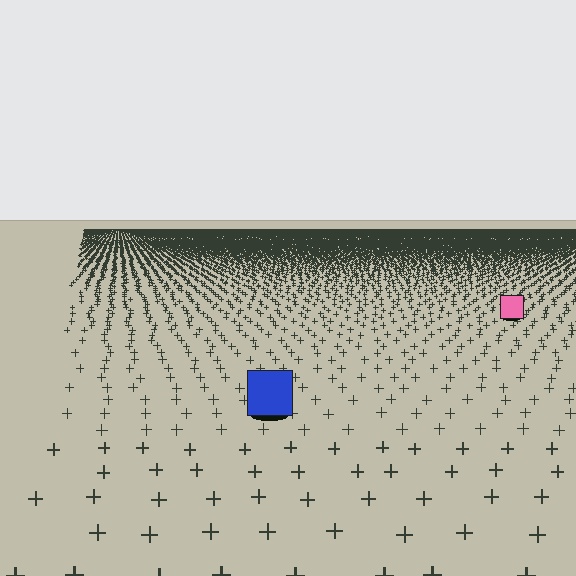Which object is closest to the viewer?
The blue square is closest. The texture marks near it are larger and more spread out.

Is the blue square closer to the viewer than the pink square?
Yes. The blue square is closer — you can tell from the texture gradient: the ground texture is coarser near it.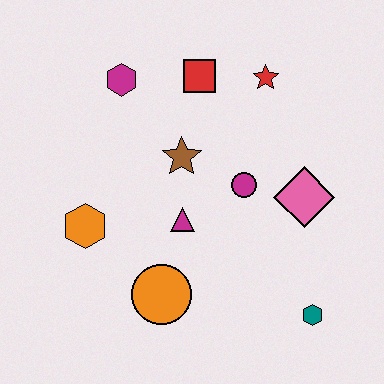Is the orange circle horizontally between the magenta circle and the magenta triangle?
No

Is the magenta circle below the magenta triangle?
No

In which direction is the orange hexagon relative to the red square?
The orange hexagon is below the red square.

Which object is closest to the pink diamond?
The magenta circle is closest to the pink diamond.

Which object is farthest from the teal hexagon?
The magenta hexagon is farthest from the teal hexagon.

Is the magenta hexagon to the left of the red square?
Yes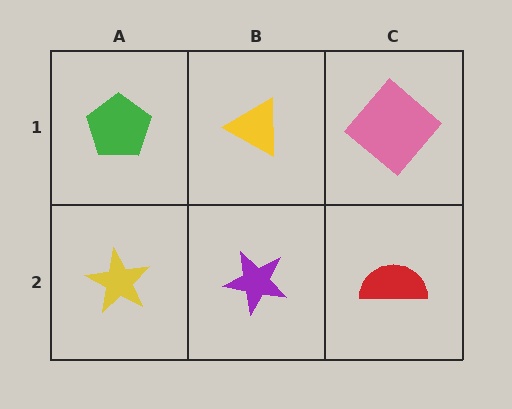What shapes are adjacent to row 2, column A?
A green pentagon (row 1, column A), a purple star (row 2, column B).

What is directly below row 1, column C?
A red semicircle.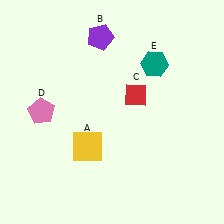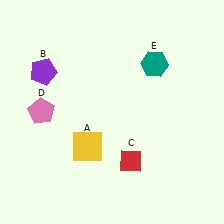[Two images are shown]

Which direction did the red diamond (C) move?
The red diamond (C) moved down.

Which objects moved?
The objects that moved are: the purple pentagon (B), the red diamond (C).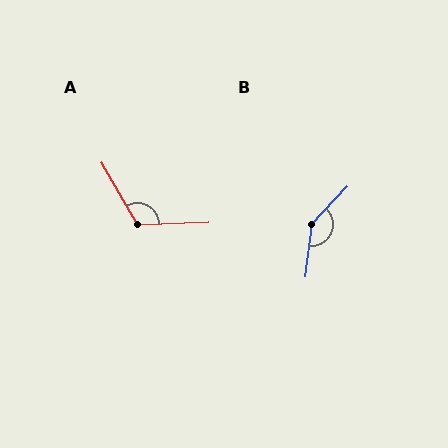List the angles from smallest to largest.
A (118°), B (143°).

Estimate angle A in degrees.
Approximately 118 degrees.